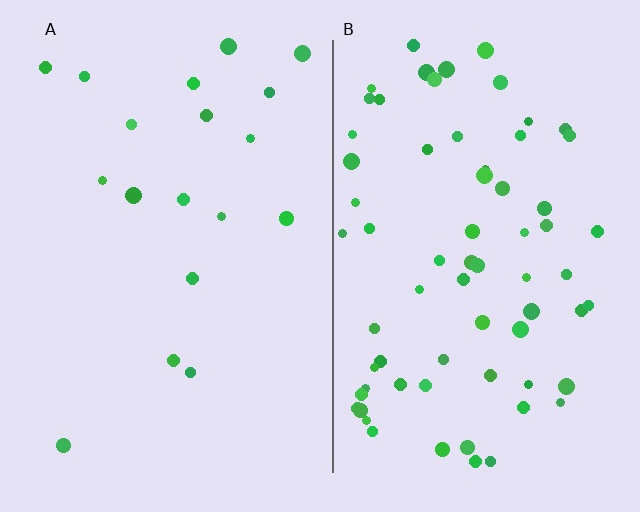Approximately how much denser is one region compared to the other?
Approximately 3.7× — region B over region A.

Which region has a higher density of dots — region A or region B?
B (the right).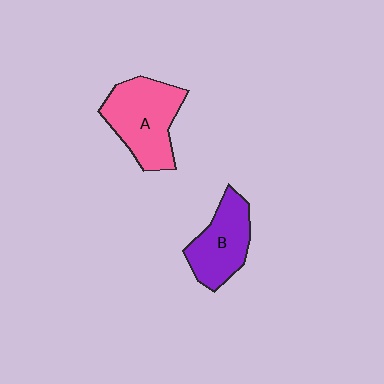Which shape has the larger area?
Shape A (pink).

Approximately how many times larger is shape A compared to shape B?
Approximately 1.3 times.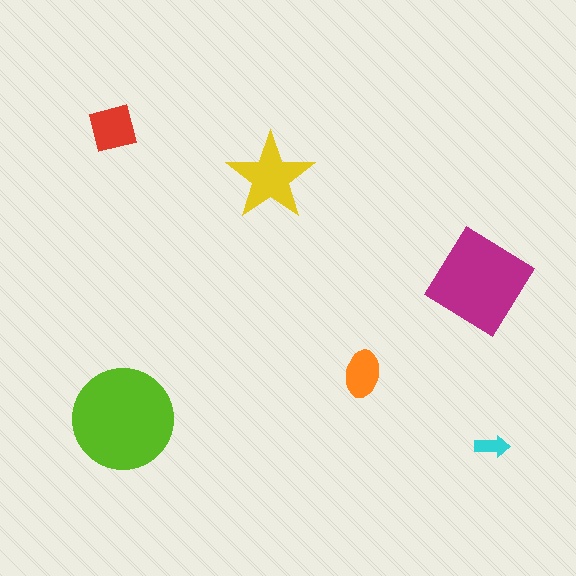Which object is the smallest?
The cyan arrow.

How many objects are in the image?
There are 6 objects in the image.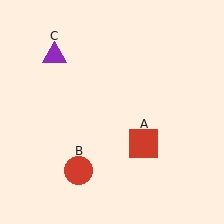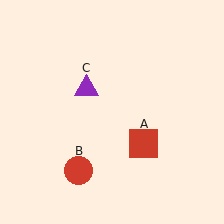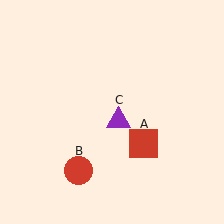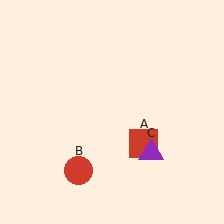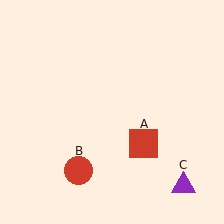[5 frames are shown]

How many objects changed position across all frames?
1 object changed position: purple triangle (object C).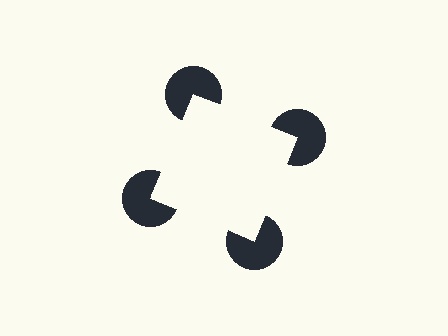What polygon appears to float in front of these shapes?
An illusory square — its edges are inferred from the aligned wedge cuts in the pac-man discs, not physically drawn.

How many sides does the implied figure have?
4 sides.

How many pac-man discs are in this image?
There are 4 — one at each vertex of the illusory square.